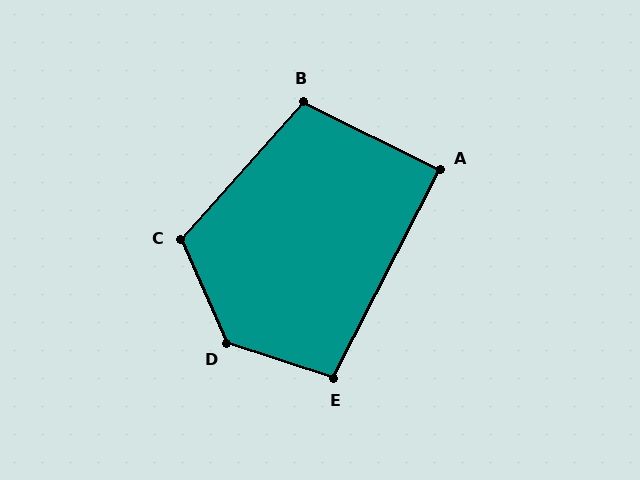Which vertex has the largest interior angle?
D, at approximately 132 degrees.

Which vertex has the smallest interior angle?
A, at approximately 90 degrees.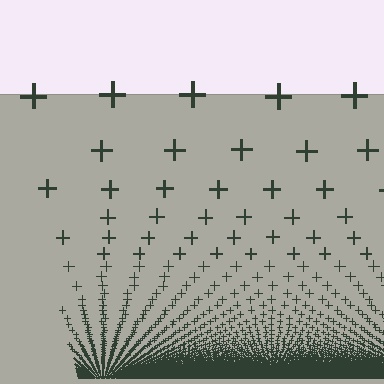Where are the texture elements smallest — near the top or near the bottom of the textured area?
Near the bottom.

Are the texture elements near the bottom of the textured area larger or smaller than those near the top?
Smaller. The gradient is inverted — elements near the bottom are smaller and denser.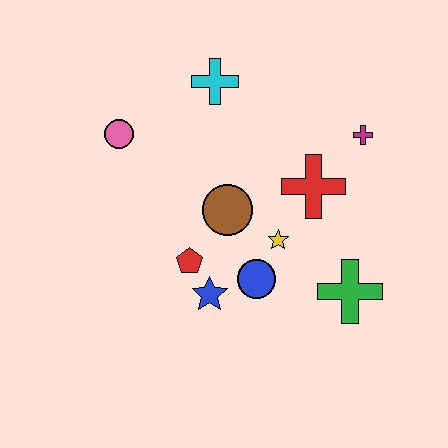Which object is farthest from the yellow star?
The pink circle is farthest from the yellow star.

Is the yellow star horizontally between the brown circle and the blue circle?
No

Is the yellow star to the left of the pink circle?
No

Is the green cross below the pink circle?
Yes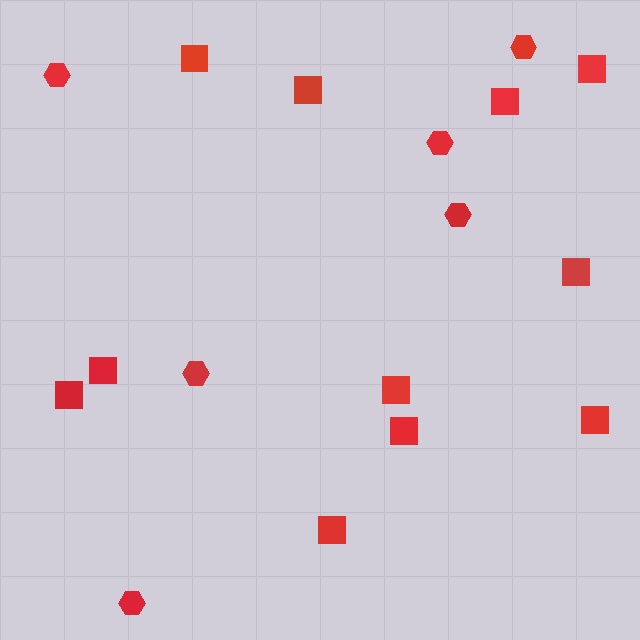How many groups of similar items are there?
There are 2 groups: one group of squares (11) and one group of hexagons (6).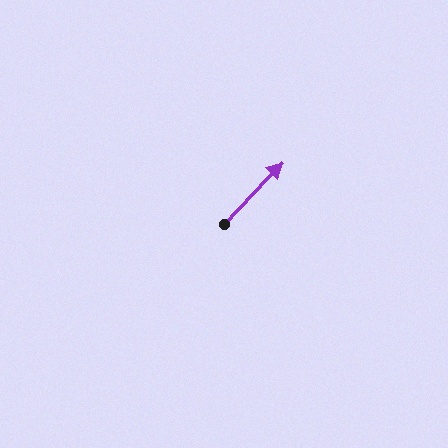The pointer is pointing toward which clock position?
Roughly 1 o'clock.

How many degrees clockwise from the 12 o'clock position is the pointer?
Approximately 43 degrees.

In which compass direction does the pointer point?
Northeast.